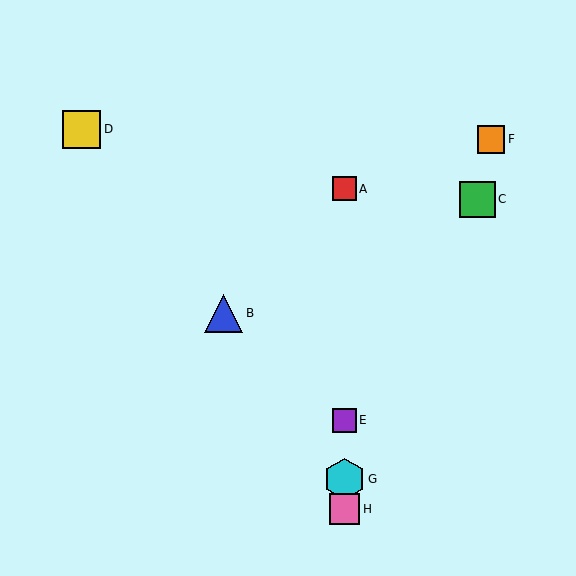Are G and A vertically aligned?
Yes, both are at x≈345.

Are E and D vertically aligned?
No, E is at x≈345 and D is at x≈82.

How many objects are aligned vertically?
4 objects (A, E, G, H) are aligned vertically.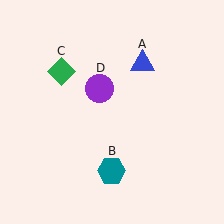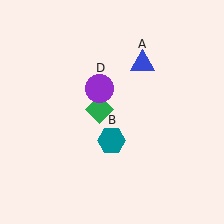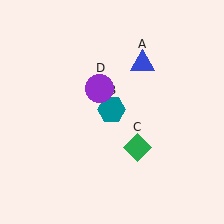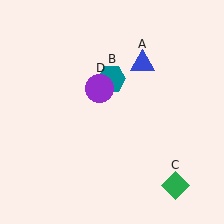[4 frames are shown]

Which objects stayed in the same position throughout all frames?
Blue triangle (object A) and purple circle (object D) remained stationary.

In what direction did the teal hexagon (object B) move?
The teal hexagon (object B) moved up.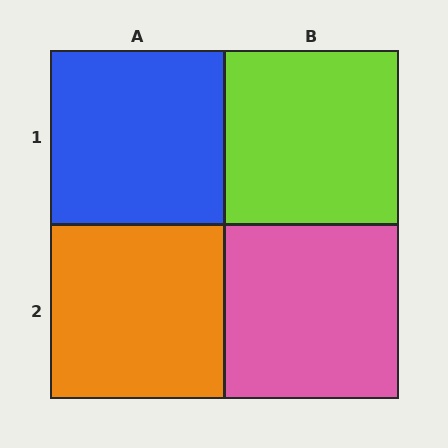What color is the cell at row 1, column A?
Blue.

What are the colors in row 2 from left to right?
Orange, pink.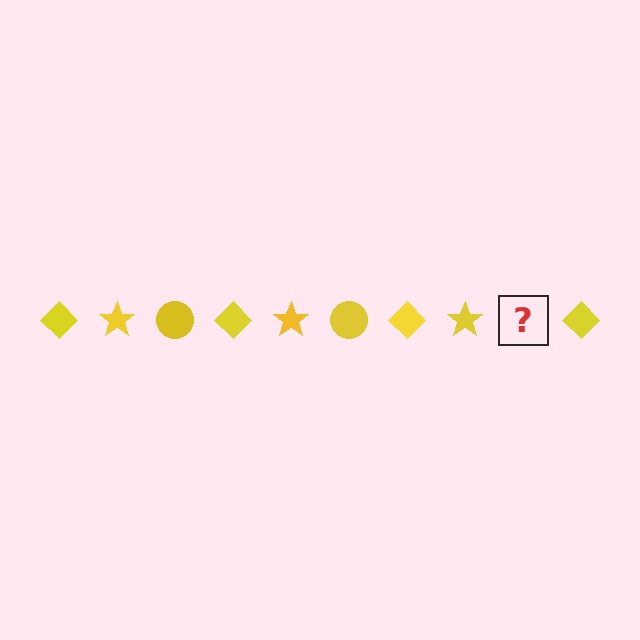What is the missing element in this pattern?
The missing element is a yellow circle.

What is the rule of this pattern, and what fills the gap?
The rule is that the pattern cycles through diamond, star, circle shapes in yellow. The gap should be filled with a yellow circle.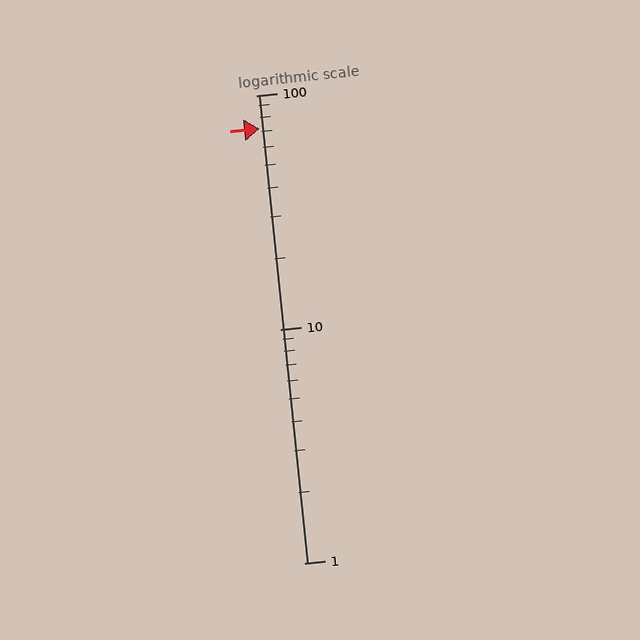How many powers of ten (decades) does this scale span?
The scale spans 2 decades, from 1 to 100.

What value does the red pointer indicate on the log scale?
The pointer indicates approximately 72.